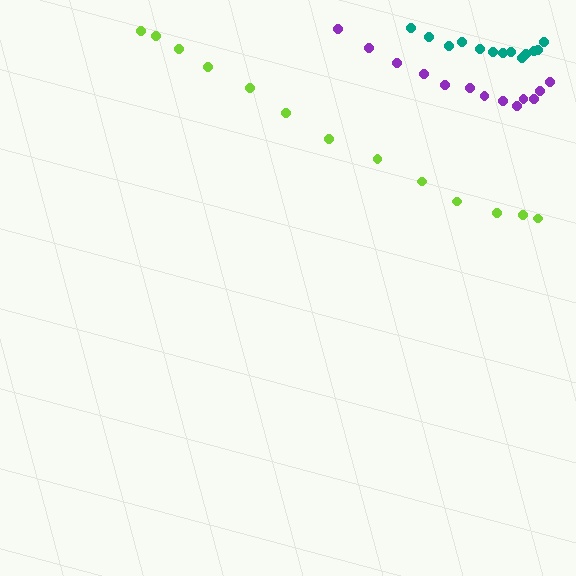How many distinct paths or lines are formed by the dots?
There are 3 distinct paths.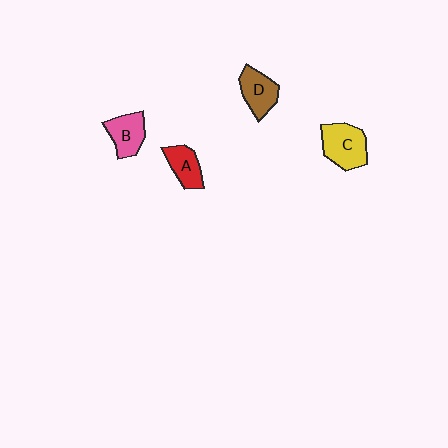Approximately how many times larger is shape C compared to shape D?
Approximately 1.3 times.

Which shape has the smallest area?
Shape A (red).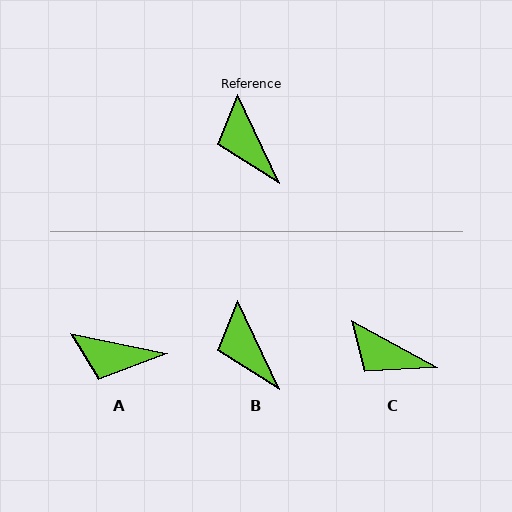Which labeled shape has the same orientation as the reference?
B.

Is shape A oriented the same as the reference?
No, it is off by about 53 degrees.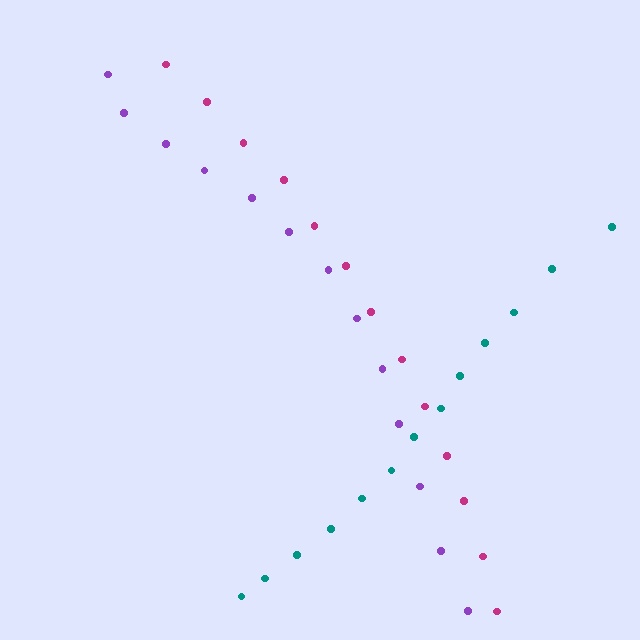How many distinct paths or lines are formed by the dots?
There are 3 distinct paths.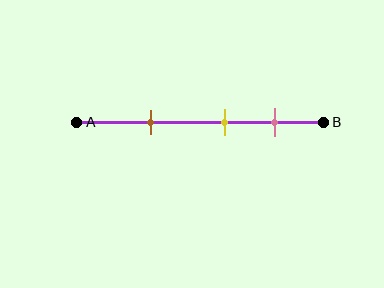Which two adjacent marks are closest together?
The yellow and pink marks are the closest adjacent pair.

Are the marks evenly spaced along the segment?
Yes, the marks are approximately evenly spaced.